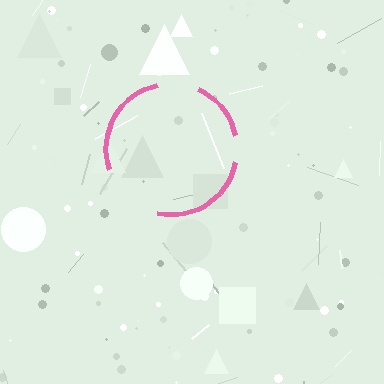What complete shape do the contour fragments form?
The contour fragments form a circle.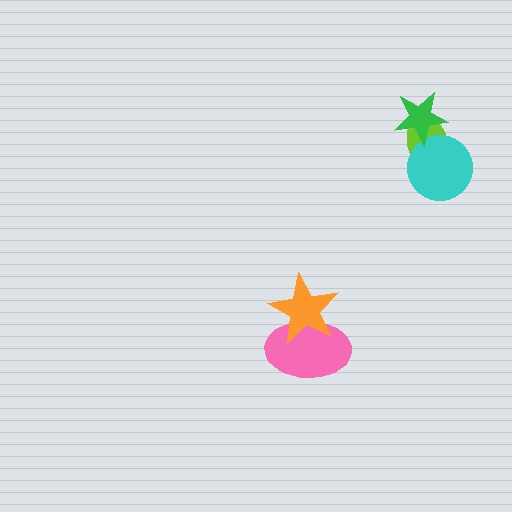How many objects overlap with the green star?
2 objects overlap with the green star.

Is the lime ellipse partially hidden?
Yes, it is partially covered by another shape.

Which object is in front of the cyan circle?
The green star is in front of the cyan circle.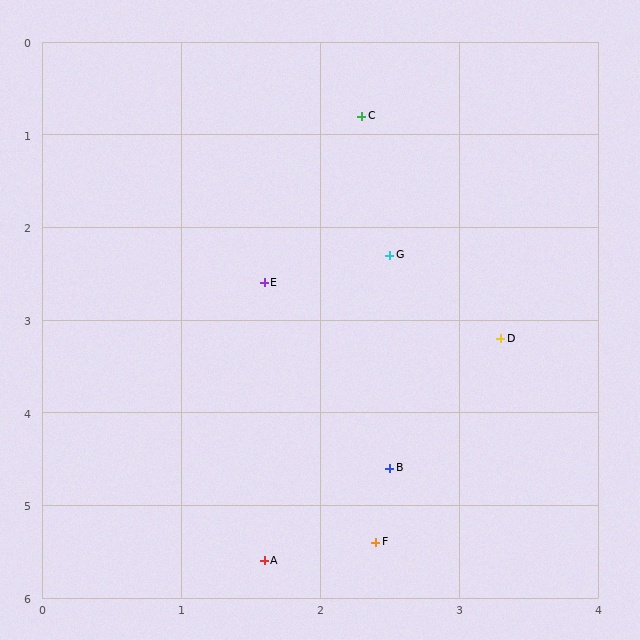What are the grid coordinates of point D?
Point D is at approximately (3.3, 3.2).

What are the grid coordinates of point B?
Point B is at approximately (2.5, 4.6).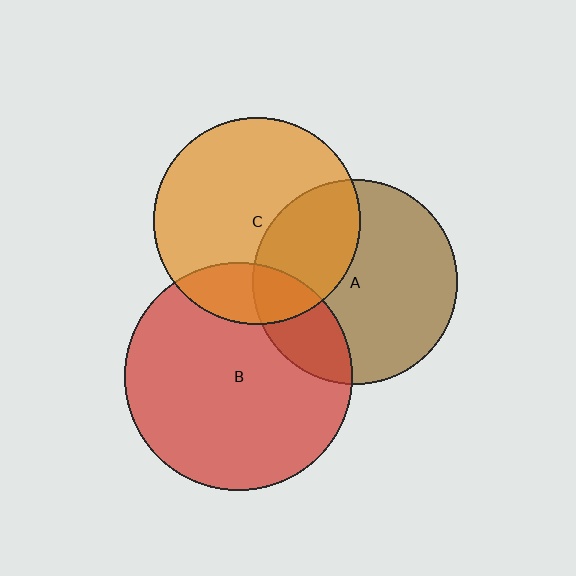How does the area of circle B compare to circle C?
Approximately 1.2 times.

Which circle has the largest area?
Circle B (red).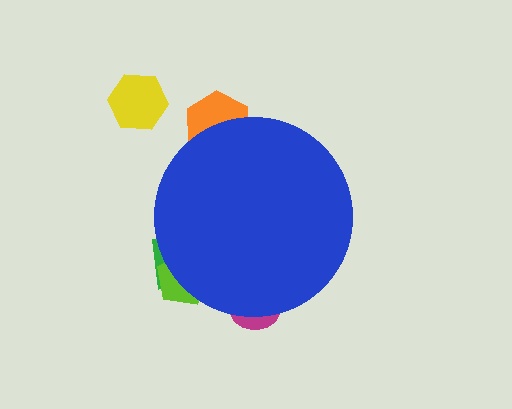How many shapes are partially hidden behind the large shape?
4 shapes are partially hidden.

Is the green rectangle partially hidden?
Yes, the green rectangle is partially hidden behind the blue circle.